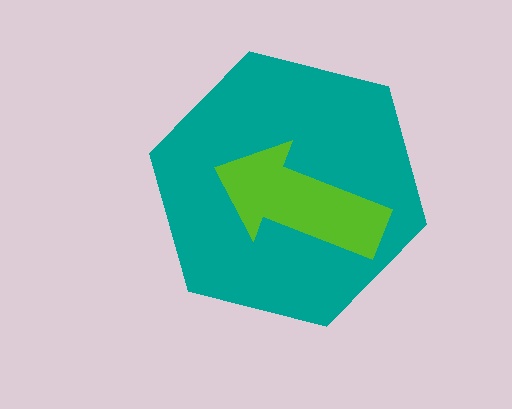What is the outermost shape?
The teal hexagon.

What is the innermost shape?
The lime arrow.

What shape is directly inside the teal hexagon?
The lime arrow.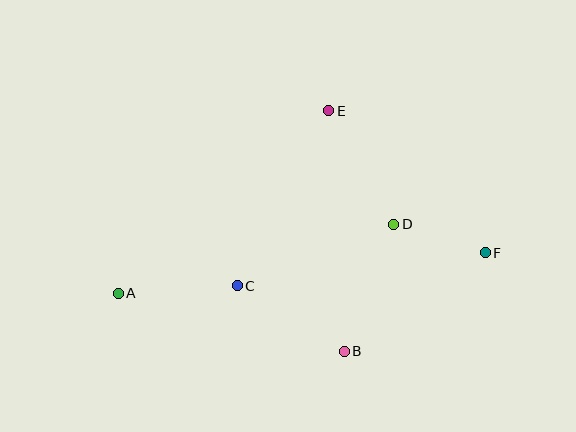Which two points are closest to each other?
Points D and F are closest to each other.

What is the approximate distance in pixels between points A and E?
The distance between A and E is approximately 278 pixels.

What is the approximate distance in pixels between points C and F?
The distance between C and F is approximately 250 pixels.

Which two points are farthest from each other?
Points A and F are farthest from each other.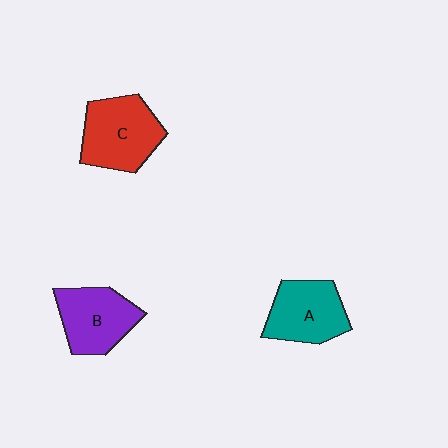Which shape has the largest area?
Shape C (red).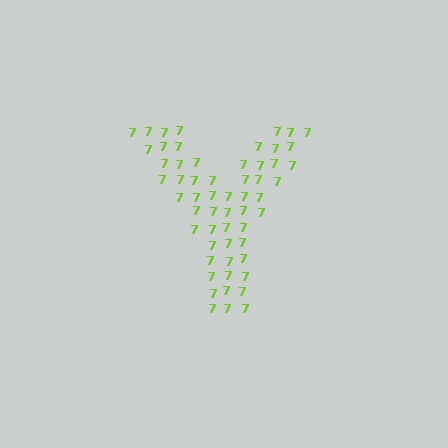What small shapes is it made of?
It is made of small digit 7's.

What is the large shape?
The large shape is the letter Y.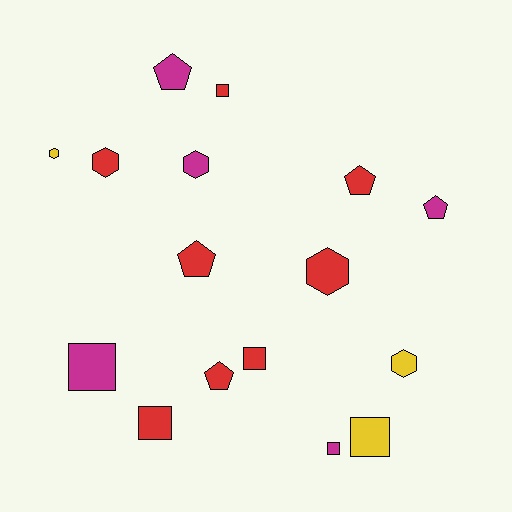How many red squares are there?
There are 3 red squares.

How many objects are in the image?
There are 16 objects.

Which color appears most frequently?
Red, with 8 objects.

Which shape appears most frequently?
Square, with 6 objects.